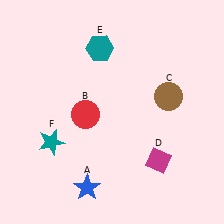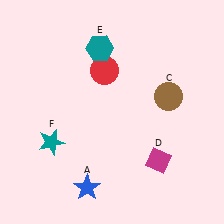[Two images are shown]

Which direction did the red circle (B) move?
The red circle (B) moved up.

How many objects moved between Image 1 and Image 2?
1 object moved between the two images.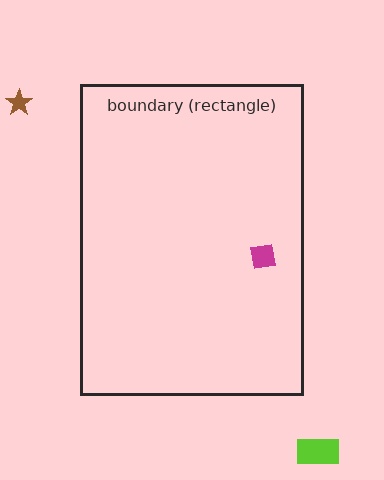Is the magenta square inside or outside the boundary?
Inside.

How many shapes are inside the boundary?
1 inside, 2 outside.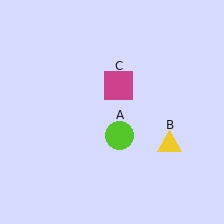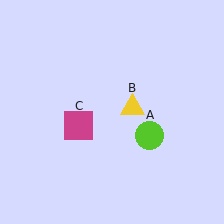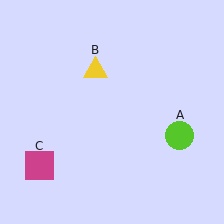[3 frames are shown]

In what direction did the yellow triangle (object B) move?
The yellow triangle (object B) moved up and to the left.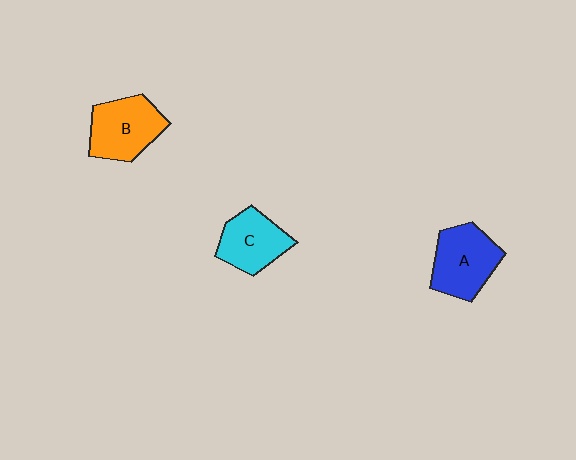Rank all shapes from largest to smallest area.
From largest to smallest: A (blue), B (orange), C (cyan).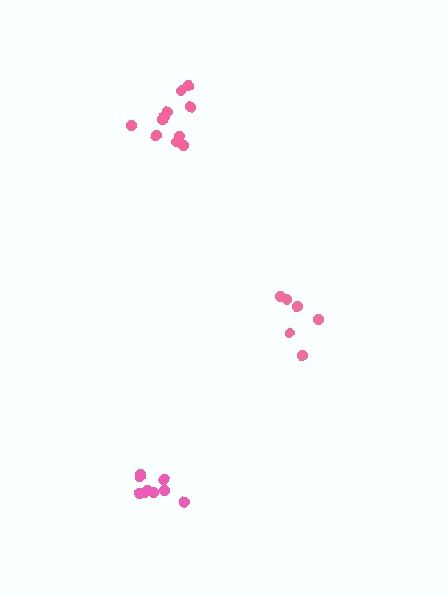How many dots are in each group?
Group 1: 6 dots, Group 2: 12 dots, Group 3: 9 dots (27 total).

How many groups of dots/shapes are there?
There are 3 groups.